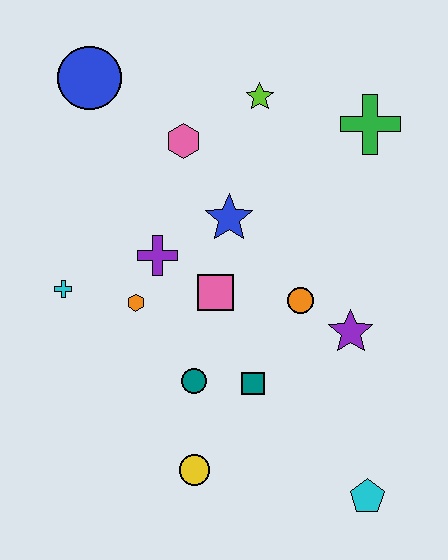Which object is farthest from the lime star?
The cyan pentagon is farthest from the lime star.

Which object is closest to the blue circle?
The pink hexagon is closest to the blue circle.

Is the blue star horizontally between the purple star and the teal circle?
Yes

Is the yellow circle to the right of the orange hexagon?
Yes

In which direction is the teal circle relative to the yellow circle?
The teal circle is above the yellow circle.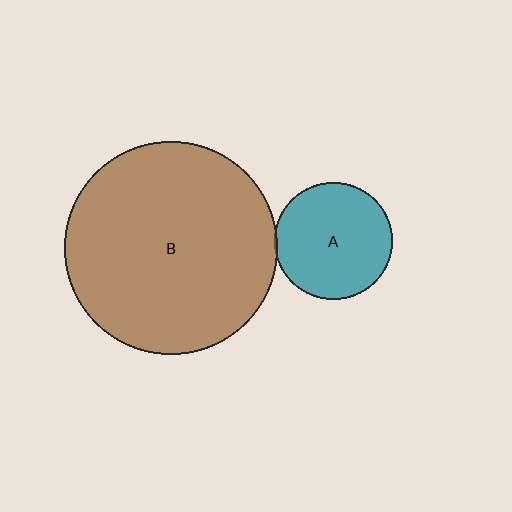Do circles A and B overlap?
Yes.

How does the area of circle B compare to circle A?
Approximately 3.3 times.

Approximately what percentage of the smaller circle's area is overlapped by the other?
Approximately 5%.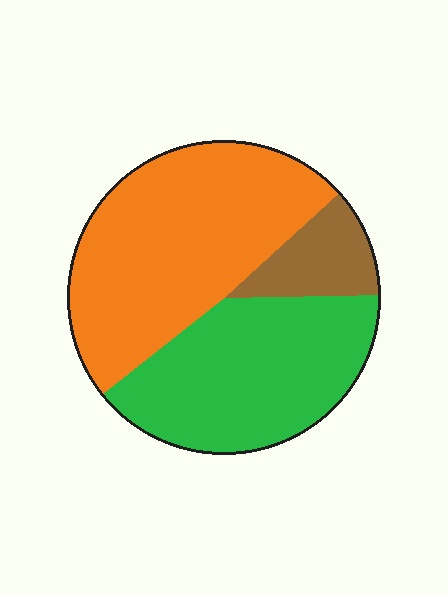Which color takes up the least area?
Brown, at roughly 10%.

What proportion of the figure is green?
Green takes up between a third and a half of the figure.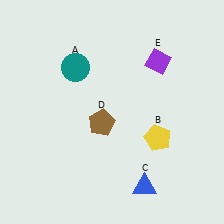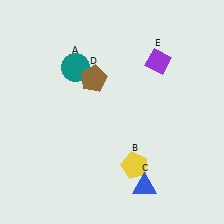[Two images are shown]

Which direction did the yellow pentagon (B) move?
The yellow pentagon (B) moved down.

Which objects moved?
The objects that moved are: the yellow pentagon (B), the brown pentagon (D).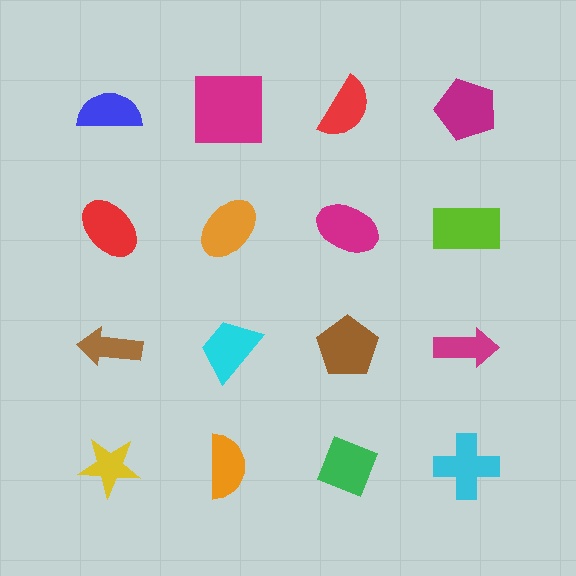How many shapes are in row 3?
4 shapes.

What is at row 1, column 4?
A magenta pentagon.